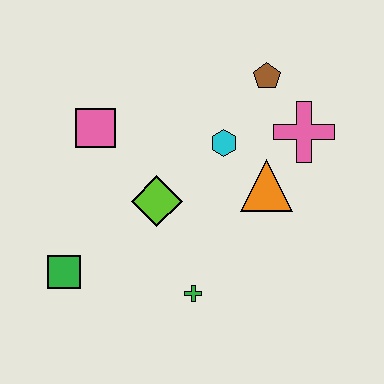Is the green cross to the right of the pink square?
Yes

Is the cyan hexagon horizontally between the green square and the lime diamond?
No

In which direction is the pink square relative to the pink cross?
The pink square is to the left of the pink cross.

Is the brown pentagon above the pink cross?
Yes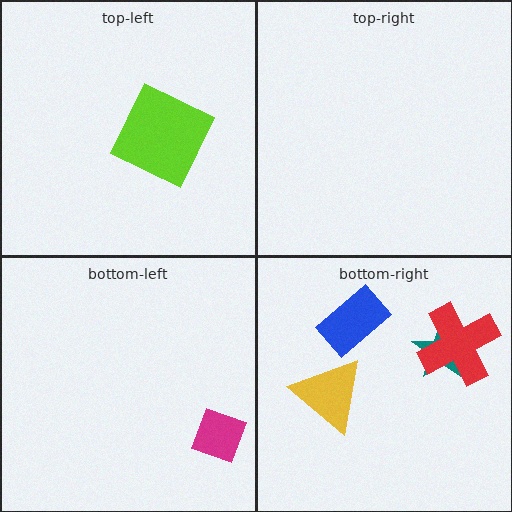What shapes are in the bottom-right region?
The teal star, the blue rectangle, the red cross, the yellow triangle.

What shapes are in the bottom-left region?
The magenta diamond.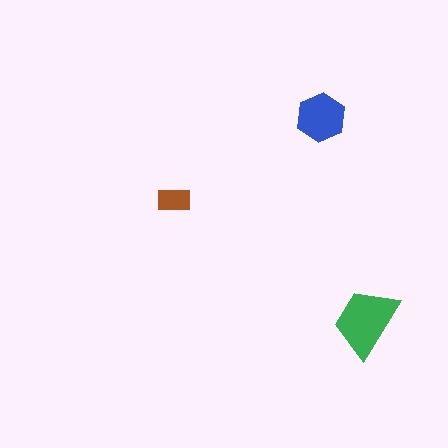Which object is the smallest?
The brown rectangle.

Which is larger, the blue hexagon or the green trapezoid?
The green trapezoid.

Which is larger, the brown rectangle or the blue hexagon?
The blue hexagon.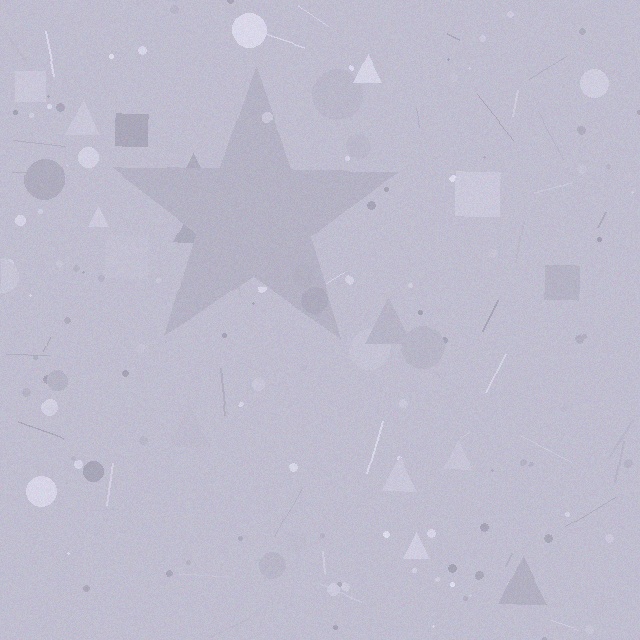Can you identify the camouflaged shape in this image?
The camouflaged shape is a star.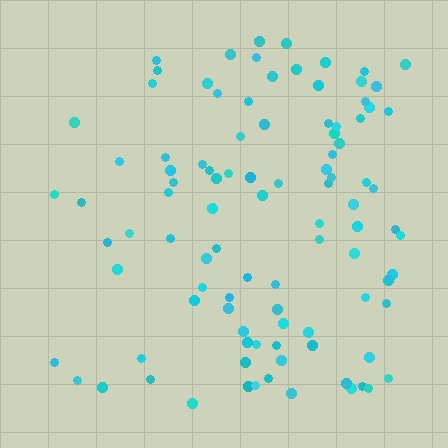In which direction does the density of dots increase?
From left to right, with the right side densest.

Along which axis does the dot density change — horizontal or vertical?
Horizontal.